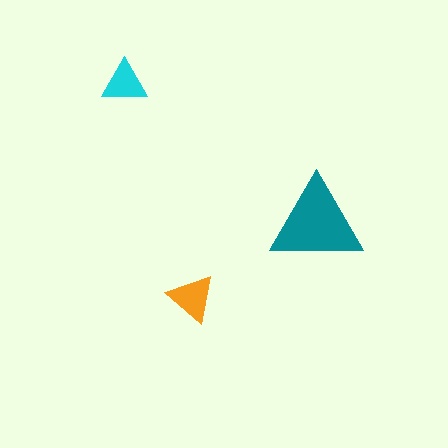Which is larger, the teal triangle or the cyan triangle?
The teal one.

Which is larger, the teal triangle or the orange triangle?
The teal one.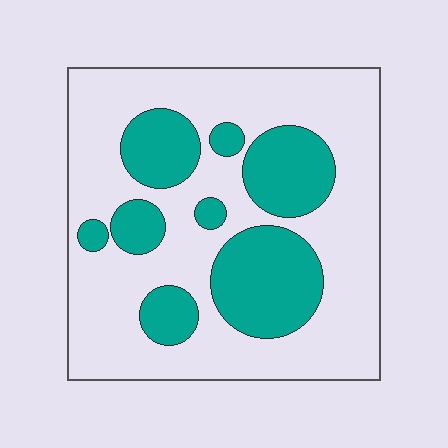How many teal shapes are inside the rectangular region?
8.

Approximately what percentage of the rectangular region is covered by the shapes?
Approximately 30%.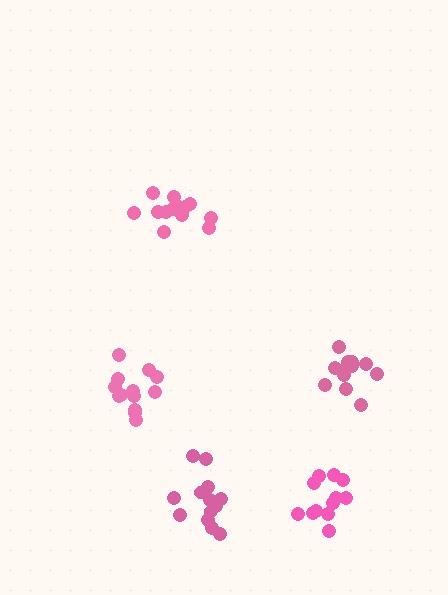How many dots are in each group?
Group 1: 12 dots, Group 2: 13 dots, Group 3: 12 dots, Group 4: 14 dots, Group 5: 13 dots (64 total).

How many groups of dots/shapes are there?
There are 5 groups.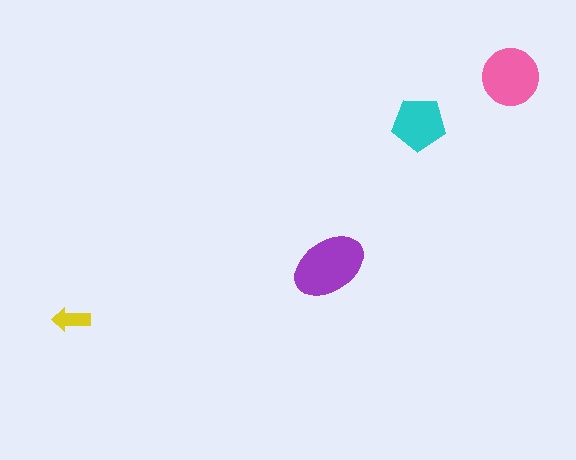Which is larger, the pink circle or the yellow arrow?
The pink circle.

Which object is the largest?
The purple ellipse.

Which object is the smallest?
The yellow arrow.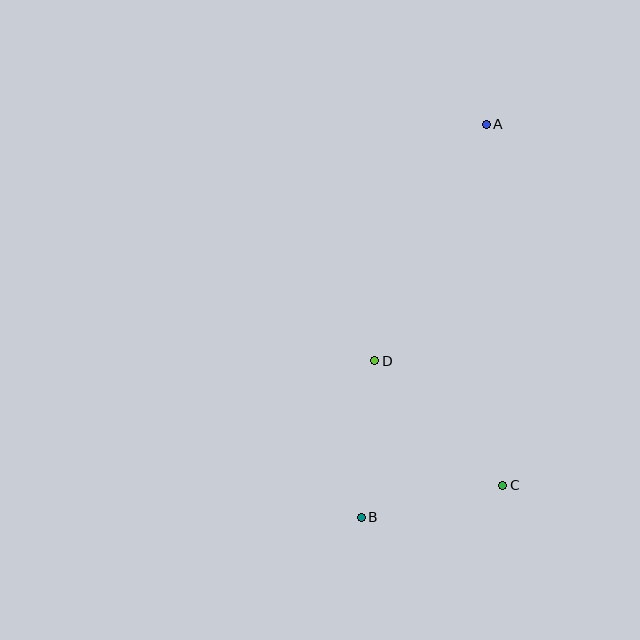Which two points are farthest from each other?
Points A and B are farthest from each other.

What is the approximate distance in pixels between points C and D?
The distance between C and D is approximately 179 pixels.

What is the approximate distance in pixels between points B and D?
The distance between B and D is approximately 157 pixels.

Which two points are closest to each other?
Points B and C are closest to each other.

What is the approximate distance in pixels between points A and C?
The distance between A and C is approximately 361 pixels.